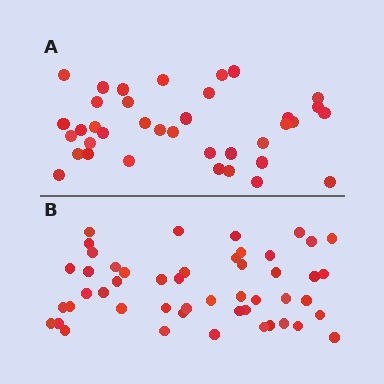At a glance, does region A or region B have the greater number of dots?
Region B (the bottom region) has more dots.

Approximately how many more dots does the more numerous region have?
Region B has roughly 12 or so more dots than region A.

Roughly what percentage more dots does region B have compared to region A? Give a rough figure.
About 30% more.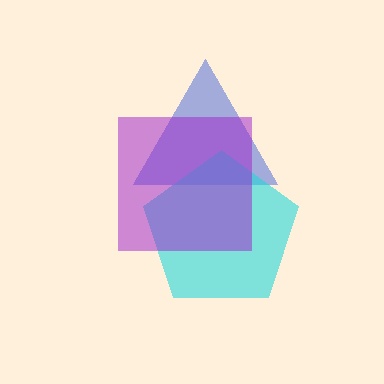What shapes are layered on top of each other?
The layered shapes are: a blue triangle, a cyan pentagon, a purple square.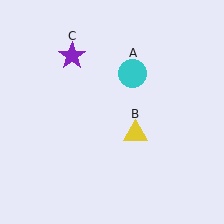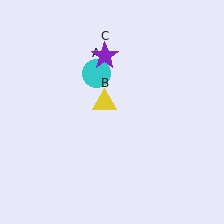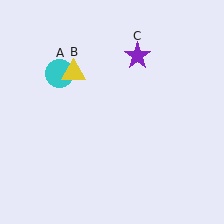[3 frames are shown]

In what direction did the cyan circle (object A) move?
The cyan circle (object A) moved left.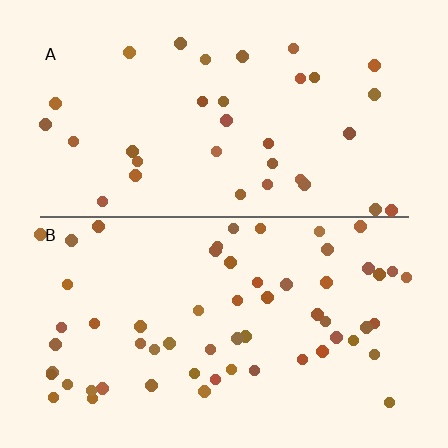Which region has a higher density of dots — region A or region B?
B (the bottom).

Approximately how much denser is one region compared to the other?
Approximately 1.7× — region B over region A.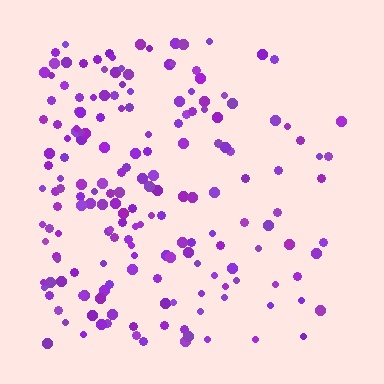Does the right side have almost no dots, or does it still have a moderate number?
Still a moderate number, just noticeably fewer than the left.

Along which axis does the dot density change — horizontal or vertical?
Horizontal.